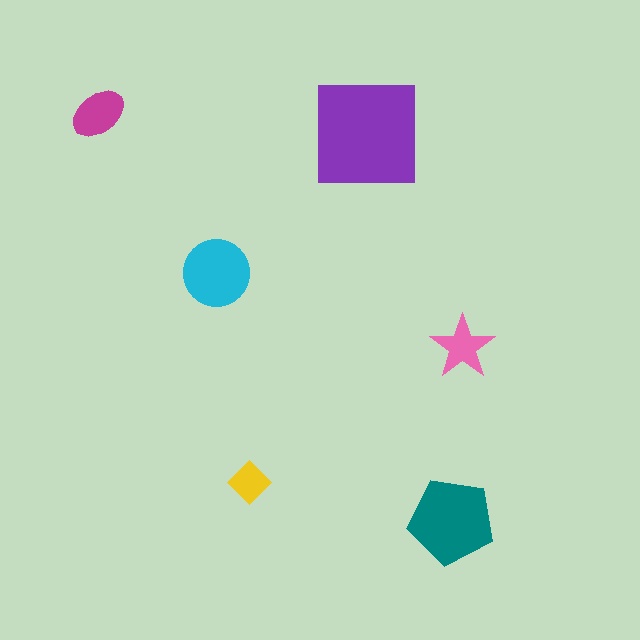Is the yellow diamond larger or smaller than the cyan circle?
Smaller.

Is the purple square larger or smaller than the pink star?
Larger.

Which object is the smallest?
The yellow diamond.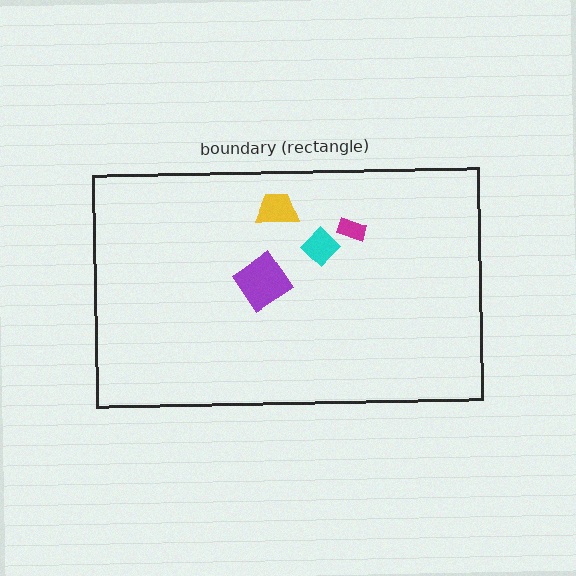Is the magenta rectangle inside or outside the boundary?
Inside.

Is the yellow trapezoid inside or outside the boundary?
Inside.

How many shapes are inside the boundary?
4 inside, 0 outside.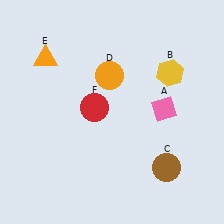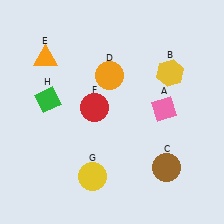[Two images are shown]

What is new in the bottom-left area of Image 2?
A yellow circle (G) was added in the bottom-left area of Image 2.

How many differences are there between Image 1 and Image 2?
There are 2 differences between the two images.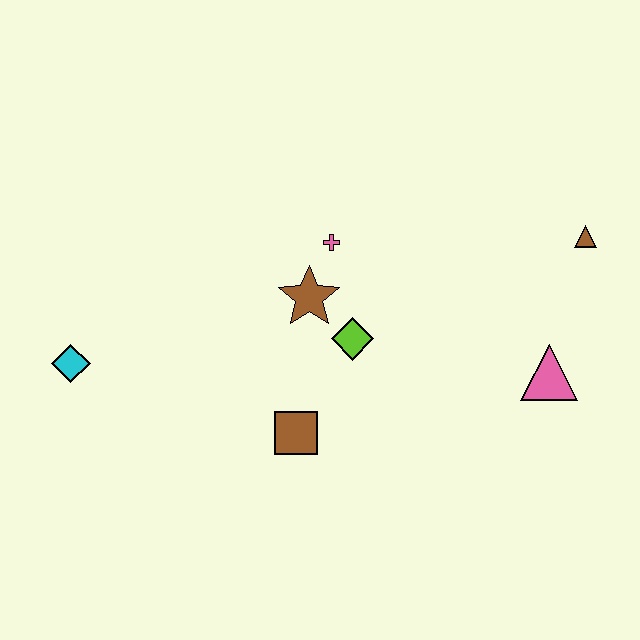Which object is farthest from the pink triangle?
The cyan diamond is farthest from the pink triangle.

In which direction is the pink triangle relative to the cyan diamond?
The pink triangle is to the right of the cyan diamond.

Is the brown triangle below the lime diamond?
No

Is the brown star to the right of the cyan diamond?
Yes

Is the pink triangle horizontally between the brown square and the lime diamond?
No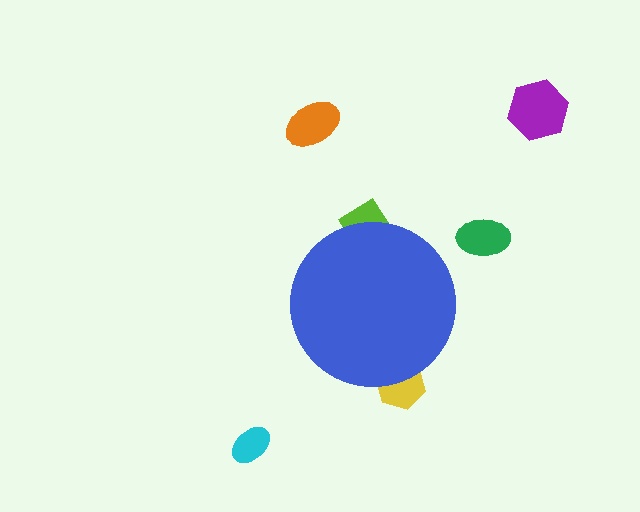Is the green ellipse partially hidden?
No, the green ellipse is fully visible.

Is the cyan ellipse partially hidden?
No, the cyan ellipse is fully visible.